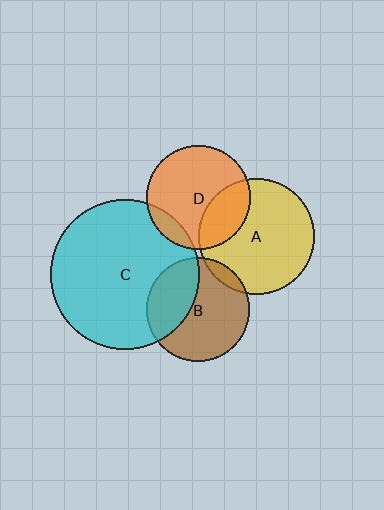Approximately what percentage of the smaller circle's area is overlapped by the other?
Approximately 10%.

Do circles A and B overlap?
Yes.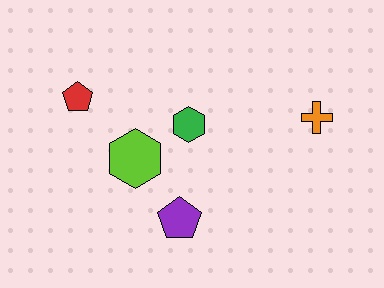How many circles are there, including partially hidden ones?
There are no circles.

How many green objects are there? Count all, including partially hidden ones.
There is 1 green object.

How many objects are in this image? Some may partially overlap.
There are 5 objects.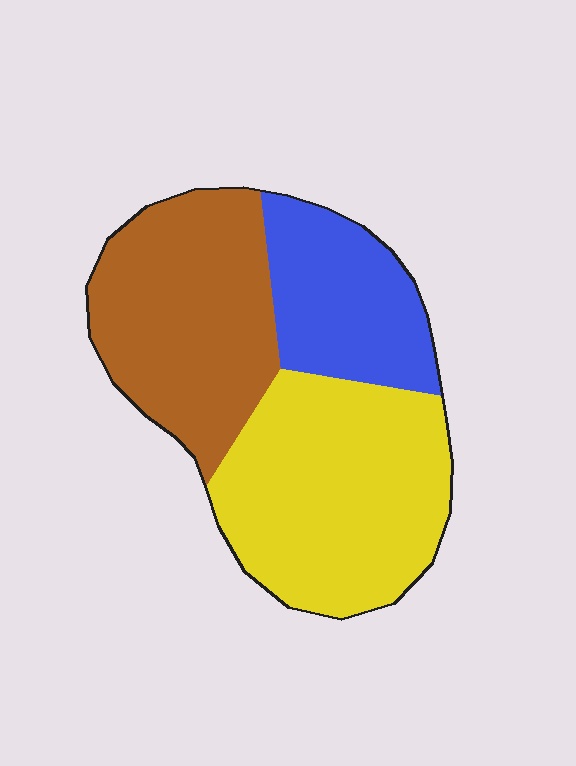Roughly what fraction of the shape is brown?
Brown takes up about three eighths (3/8) of the shape.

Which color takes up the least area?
Blue, at roughly 20%.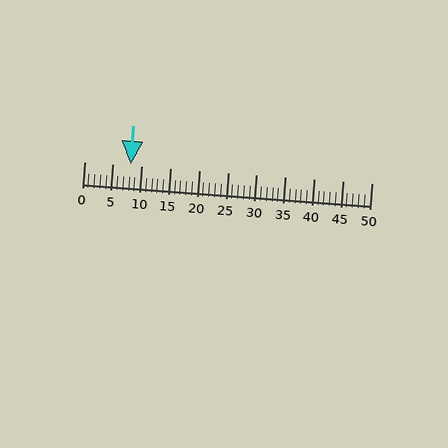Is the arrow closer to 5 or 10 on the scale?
The arrow is closer to 10.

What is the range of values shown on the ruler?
The ruler shows values from 0 to 50.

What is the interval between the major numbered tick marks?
The major tick marks are spaced 5 units apart.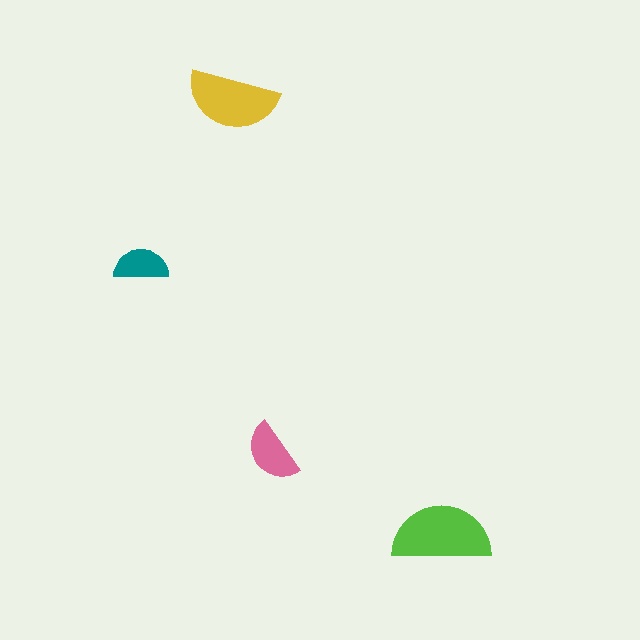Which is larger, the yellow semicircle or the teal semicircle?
The yellow one.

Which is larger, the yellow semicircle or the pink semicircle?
The yellow one.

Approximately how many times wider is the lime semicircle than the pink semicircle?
About 1.5 times wider.